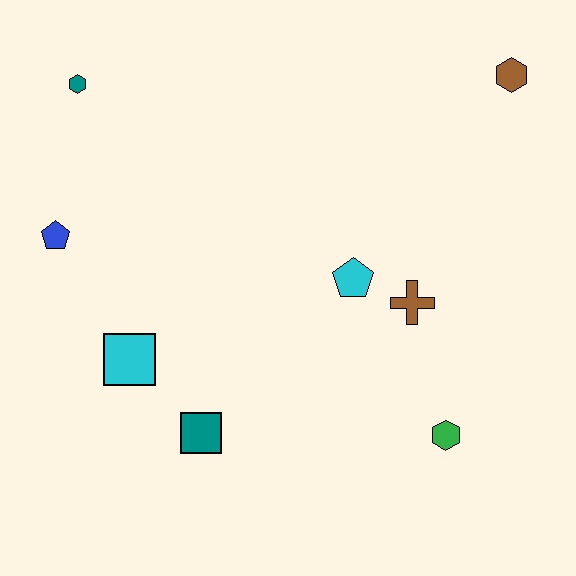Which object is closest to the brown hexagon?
The brown cross is closest to the brown hexagon.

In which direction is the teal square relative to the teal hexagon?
The teal square is below the teal hexagon.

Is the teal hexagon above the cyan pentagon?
Yes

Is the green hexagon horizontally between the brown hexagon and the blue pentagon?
Yes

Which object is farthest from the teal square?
The brown hexagon is farthest from the teal square.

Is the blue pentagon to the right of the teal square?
No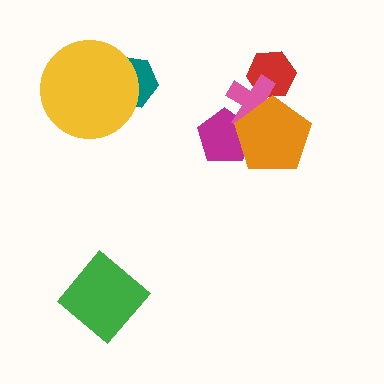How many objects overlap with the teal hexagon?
1 object overlaps with the teal hexagon.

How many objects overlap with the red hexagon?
1 object overlaps with the red hexagon.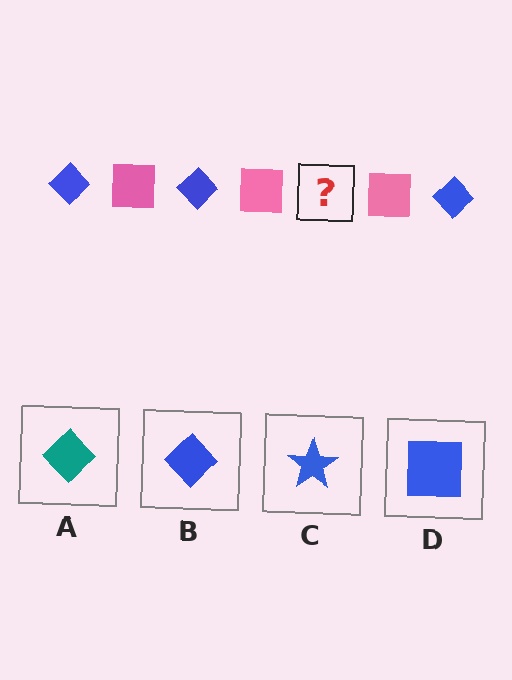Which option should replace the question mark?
Option B.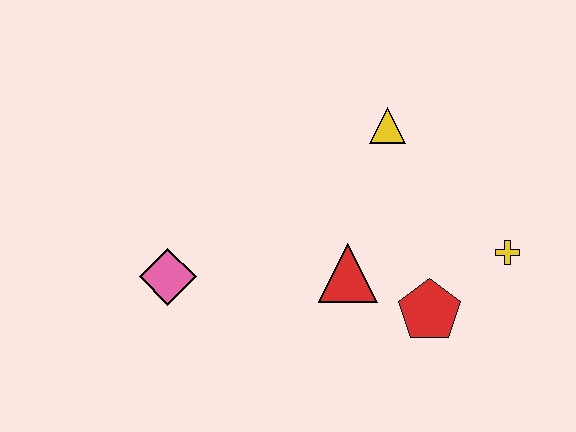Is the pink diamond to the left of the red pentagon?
Yes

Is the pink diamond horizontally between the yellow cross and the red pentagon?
No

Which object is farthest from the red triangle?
The pink diamond is farthest from the red triangle.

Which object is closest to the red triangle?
The red pentagon is closest to the red triangle.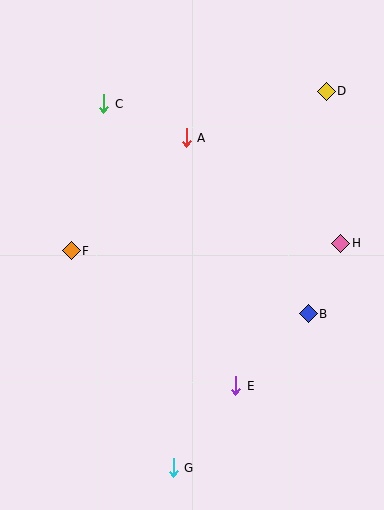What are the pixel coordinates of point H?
Point H is at (341, 243).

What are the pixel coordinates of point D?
Point D is at (326, 91).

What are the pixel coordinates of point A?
Point A is at (186, 138).